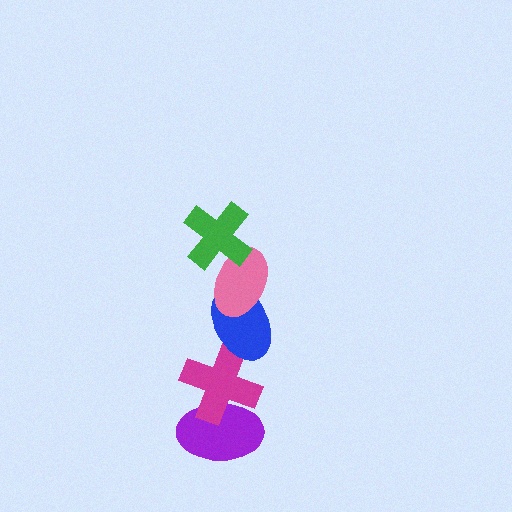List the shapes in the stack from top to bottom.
From top to bottom: the green cross, the pink ellipse, the blue ellipse, the magenta cross, the purple ellipse.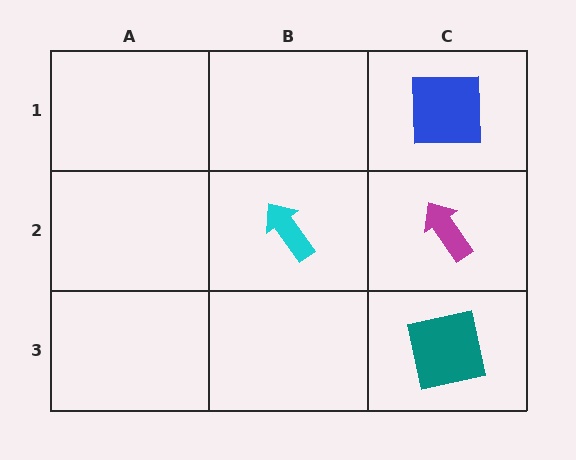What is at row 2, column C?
A magenta arrow.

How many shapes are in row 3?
1 shape.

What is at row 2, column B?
A cyan arrow.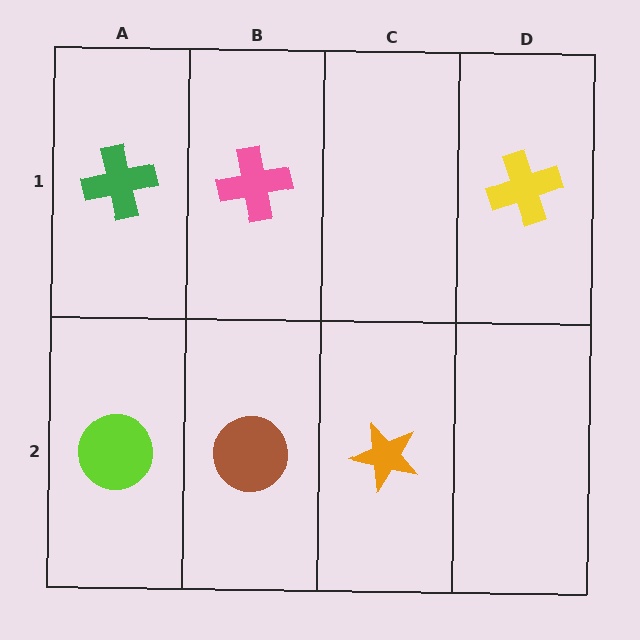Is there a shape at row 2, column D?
No, that cell is empty.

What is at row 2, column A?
A lime circle.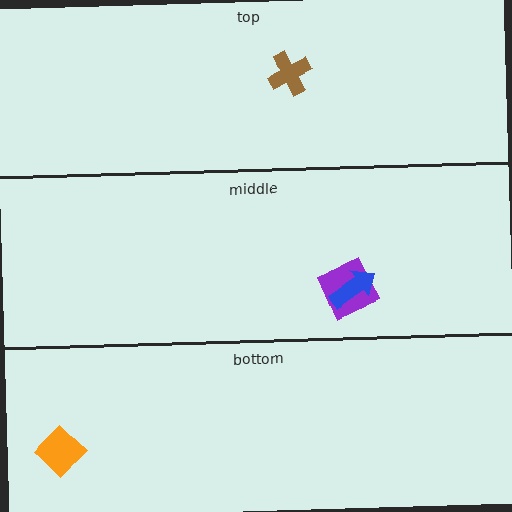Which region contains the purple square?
The middle region.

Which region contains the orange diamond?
The bottom region.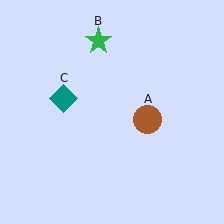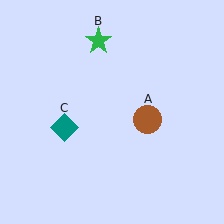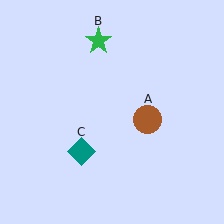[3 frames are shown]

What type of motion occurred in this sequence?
The teal diamond (object C) rotated counterclockwise around the center of the scene.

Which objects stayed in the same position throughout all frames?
Brown circle (object A) and green star (object B) remained stationary.